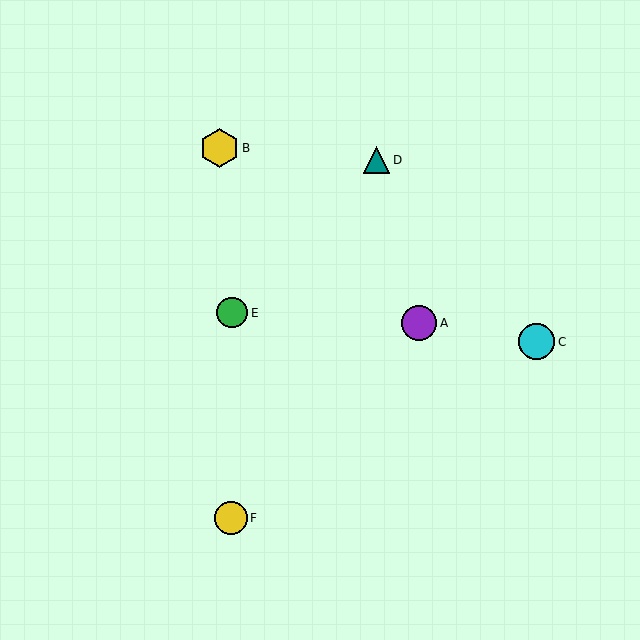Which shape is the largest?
The yellow hexagon (labeled B) is the largest.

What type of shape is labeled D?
Shape D is a teal triangle.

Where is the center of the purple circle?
The center of the purple circle is at (419, 323).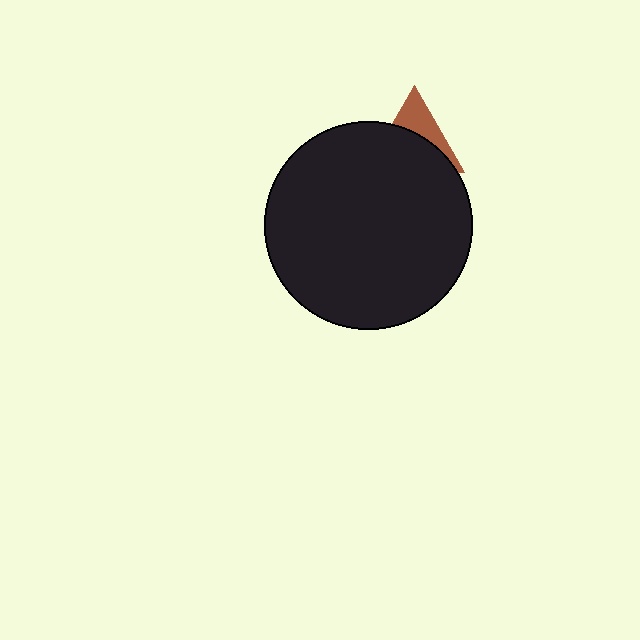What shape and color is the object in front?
The object in front is a black circle.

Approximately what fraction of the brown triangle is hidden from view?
Roughly 63% of the brown triangle is hidden behind the black circle.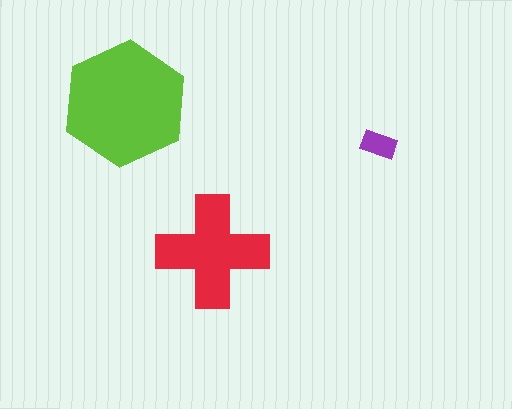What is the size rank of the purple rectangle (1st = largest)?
3rd.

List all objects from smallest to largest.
The purple rectangle, the red cross, the lime hexagon.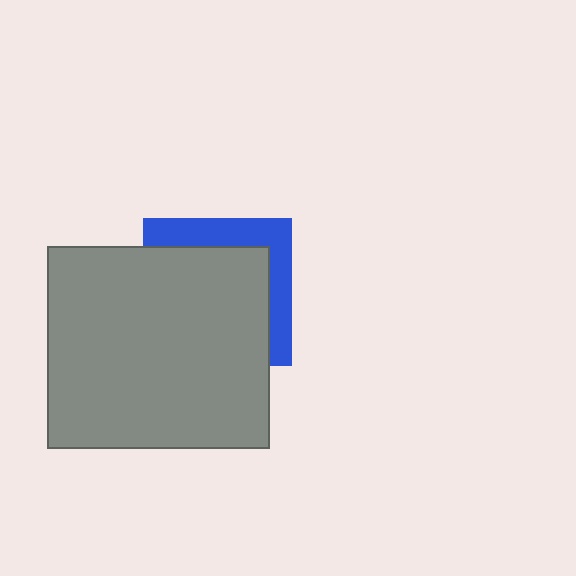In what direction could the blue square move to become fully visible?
The blue square could move toward the upper-right. That would shift it out from behind the gray rectangle entirely.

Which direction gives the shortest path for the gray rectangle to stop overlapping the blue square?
Moving toward the lower-left gives the shortest separation.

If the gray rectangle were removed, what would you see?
You would see the complete blue square.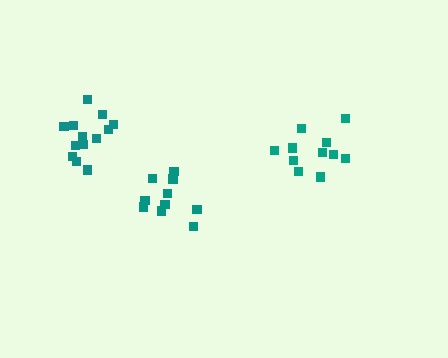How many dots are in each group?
Group 1: 10 dots, Group 2: 14 dots, Group 3: 11 dots (35 total).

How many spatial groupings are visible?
There are 3 spatial groupings.